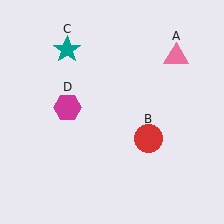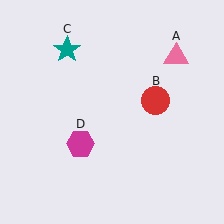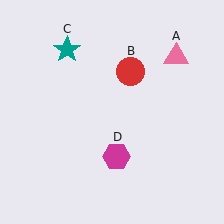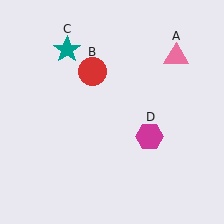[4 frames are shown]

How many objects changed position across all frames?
2 objects changed position: red circle (object B), magenta hexagon (object D).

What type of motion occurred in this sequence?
The red circle (object B), magenta hexagon (object D) rotated counterclockwise around the center of the scene.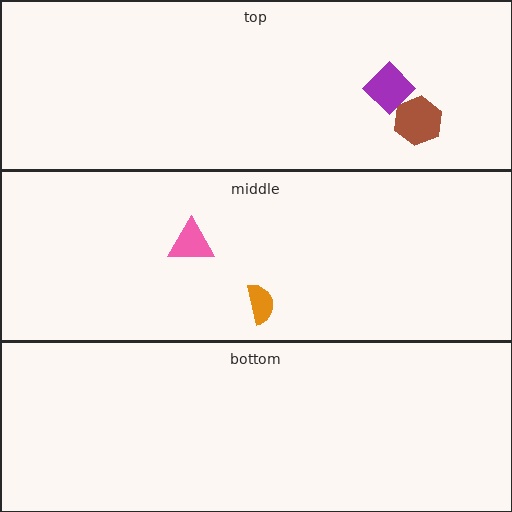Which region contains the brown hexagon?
The top region.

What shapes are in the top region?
The brown hexagon, the purple diamond.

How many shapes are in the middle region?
2.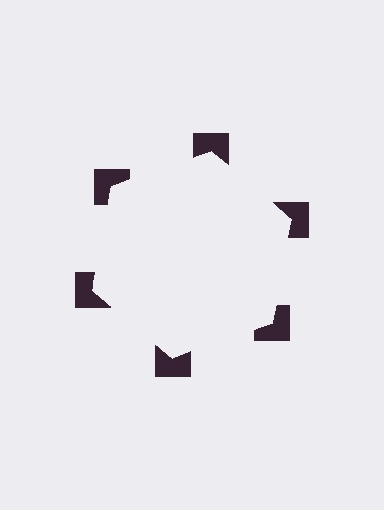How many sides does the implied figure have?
6 sides.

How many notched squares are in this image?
There are 6 — one at each vertex of the illusory hexagon.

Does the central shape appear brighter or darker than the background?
It typically appears slightly brighter than the background, even though no actual brightness change is drawn.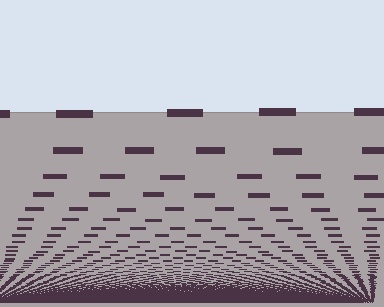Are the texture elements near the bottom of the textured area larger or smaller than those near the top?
Smaller. The gradient is inverted — elements near the bottom are smaller and denser.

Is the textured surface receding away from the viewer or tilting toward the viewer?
The surface appears to tilt toward the viewer. Texture elements get larger and sparser toward the top.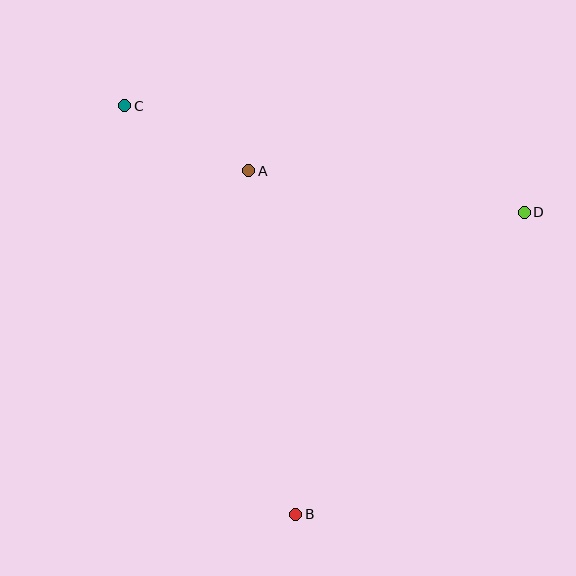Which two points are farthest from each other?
Points B and C are farthest from each other.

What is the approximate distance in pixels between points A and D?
The distance between A and D is approximately 278 pixels.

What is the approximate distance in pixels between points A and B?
The distance between A and B is approximately 347 pixels.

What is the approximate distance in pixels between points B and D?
The distance between B and D is approximately 379 pixels.